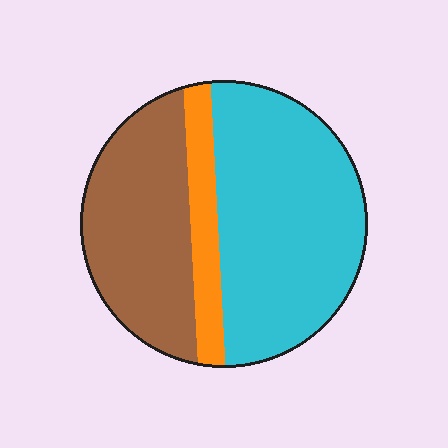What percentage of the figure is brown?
Brown covers roughly 35% of the figure.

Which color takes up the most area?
Cyan, at roughly 55%.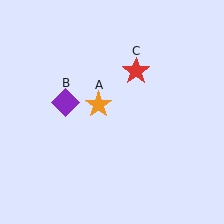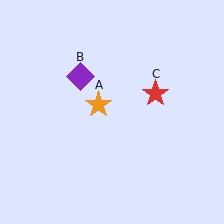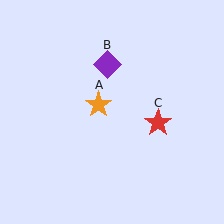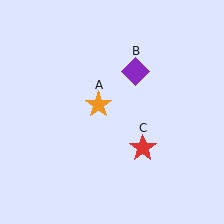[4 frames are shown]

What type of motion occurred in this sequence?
The purple diamond (object B), red star (object C) rotated clockwise around the center of the scene.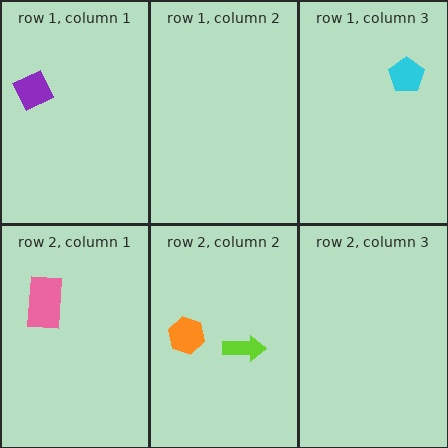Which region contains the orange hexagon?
The row 2, column 2 region.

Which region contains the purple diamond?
The row 1, column 1 region.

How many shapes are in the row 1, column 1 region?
1.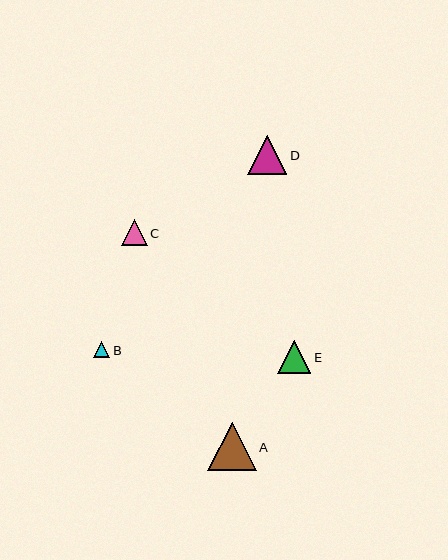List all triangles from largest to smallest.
From largest to smallest: A, D, E, C, B.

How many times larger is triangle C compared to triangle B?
Triangle C is approximately 1.6 times the size of triangle B.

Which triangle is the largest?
Triangle A is the largest with a size of approximately 48 pixels.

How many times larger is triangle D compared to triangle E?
Triangle D is approximately 1.2 times the size of triangle E.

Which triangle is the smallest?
Triangle B is the smallest with a size of approximately 16 pixels.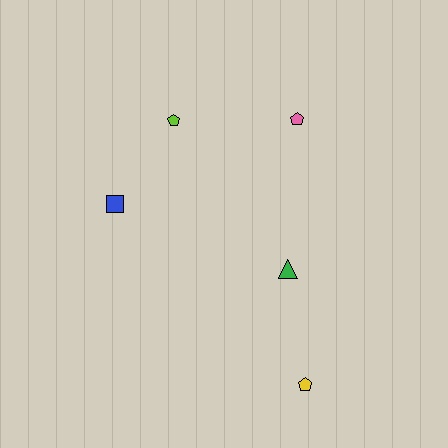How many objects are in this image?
There are 5 objects.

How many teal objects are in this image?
There are no teal objects.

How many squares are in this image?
There is 1 square.